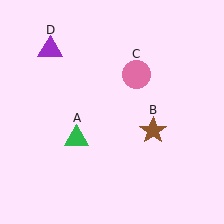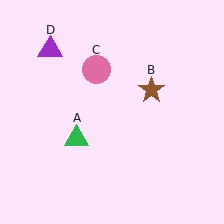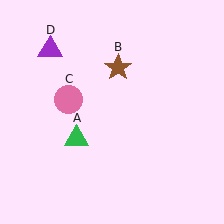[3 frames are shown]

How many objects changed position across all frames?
2 objects changed position: brown star (object B), pink circle (object C).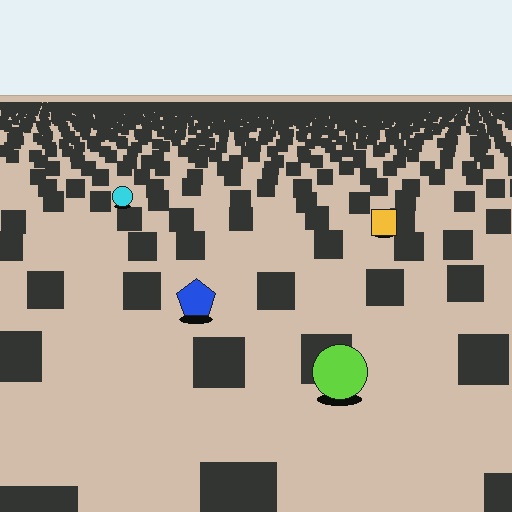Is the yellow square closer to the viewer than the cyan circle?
Yes. The yellow square is closer — you can tell from the texture gradient: the ground texture is coarser near it.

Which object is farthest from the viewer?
The cyan circle is farthest from the viewer. It appears smaller and the ground texture around it is denser.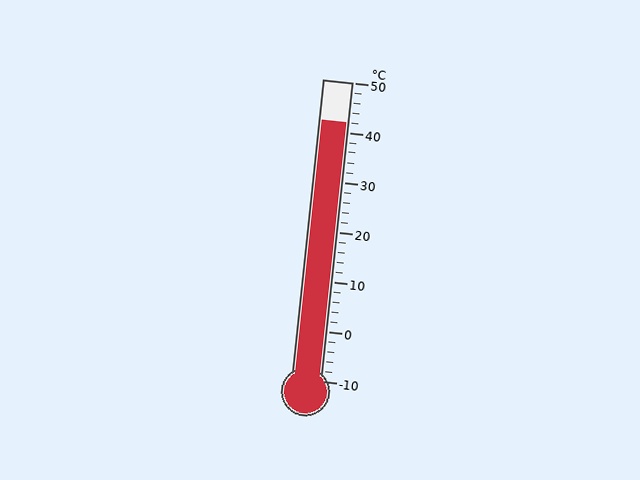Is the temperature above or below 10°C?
The temperature is above 10°C.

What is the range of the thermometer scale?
The thermometer scale ranges from -10°C to 50°C.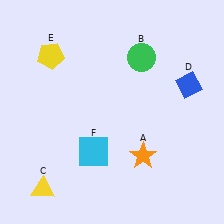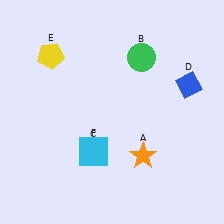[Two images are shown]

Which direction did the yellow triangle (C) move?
The yellow triangle (C) moved right.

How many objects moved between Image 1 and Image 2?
1 object moved between the two images.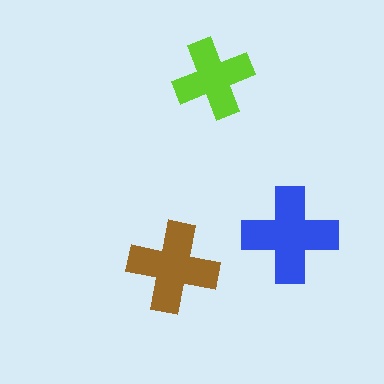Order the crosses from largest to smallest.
the blue one, the brown one, the lime one.